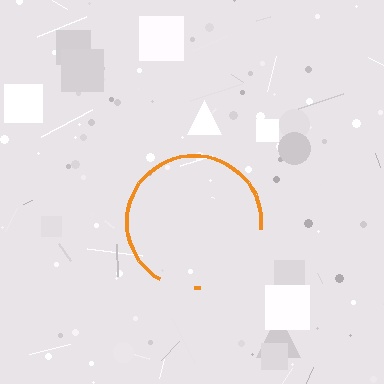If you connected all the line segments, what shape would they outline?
They would outline a circle.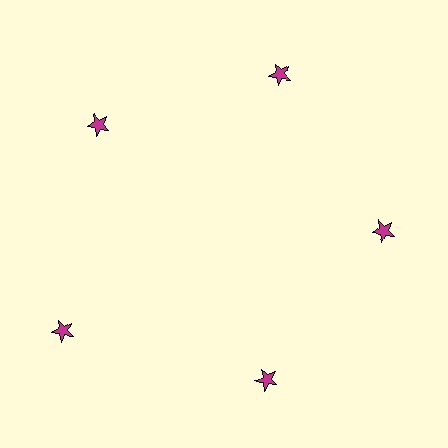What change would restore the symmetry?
The symmetry would be restored by moving it inward, back onto the ring so that all 5 stars sit at equal angles and equal distance from the center.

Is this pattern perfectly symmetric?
No. The 5 magenta stars are arranged in a ring, but one element near the 8 o'clock position is pushed outward from the center, breaking the 5-fold rotational symmetry.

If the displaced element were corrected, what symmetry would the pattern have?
It would have 5-fold rotational symmetry — the pattern would map onto itself every 72 degrees.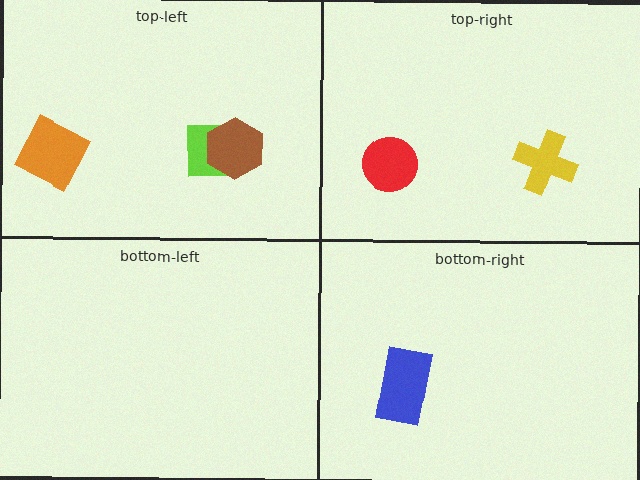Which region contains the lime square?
The top-left region.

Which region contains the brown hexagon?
The top-left region.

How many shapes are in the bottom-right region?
1.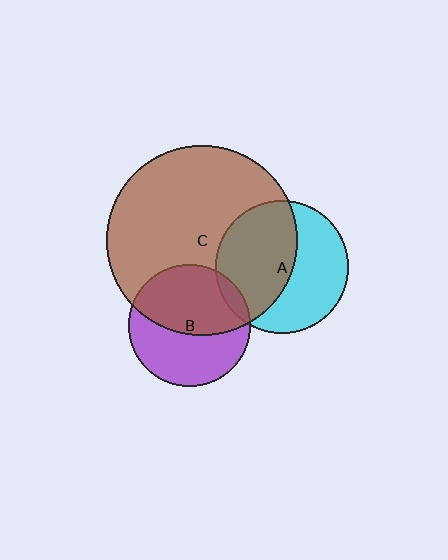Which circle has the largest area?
Circle C (brown).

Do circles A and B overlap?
Yes.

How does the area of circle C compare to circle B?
Approximately 2.4 times.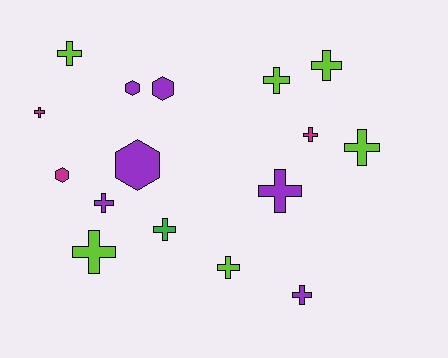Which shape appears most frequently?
Cross, with 12 objects.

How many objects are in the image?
There are 16 objects.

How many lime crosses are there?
There are 6 lime crosses.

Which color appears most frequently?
Purple, with 6 objects.